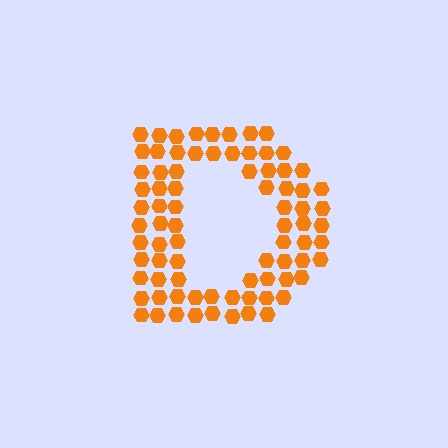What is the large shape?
The large shape is the letter D.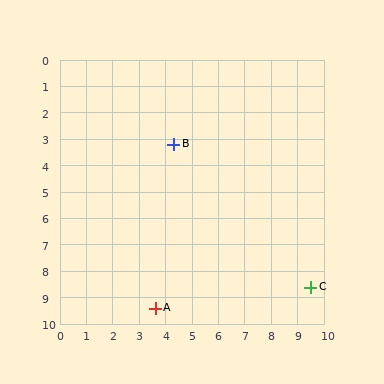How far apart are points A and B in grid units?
Points A and B are about 6.2 grid units apart.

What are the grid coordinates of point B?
Point B is at approximately (4.3, 3.2).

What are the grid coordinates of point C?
Point C is at approximately (9.5, 8.6).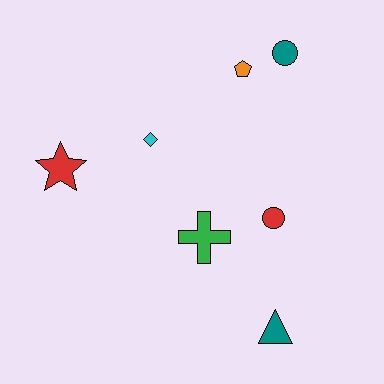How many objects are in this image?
There are 7 objects.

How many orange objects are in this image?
There is 1 orange object.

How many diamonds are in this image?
There is 1 diamond.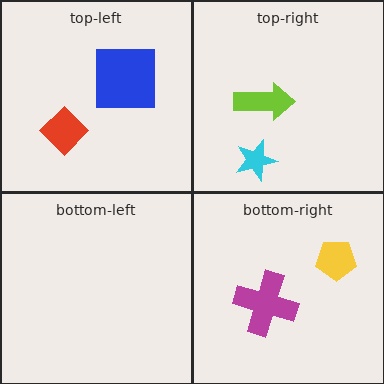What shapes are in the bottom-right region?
The yellow pentagon, the magenta cross.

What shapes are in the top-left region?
The blue square, the red diamond.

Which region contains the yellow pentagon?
The bottom-right region.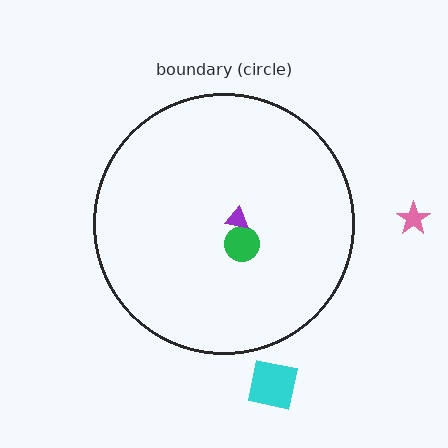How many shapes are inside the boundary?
2 inside, 2 outside.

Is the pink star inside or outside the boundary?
Outside.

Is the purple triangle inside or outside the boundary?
Inside.